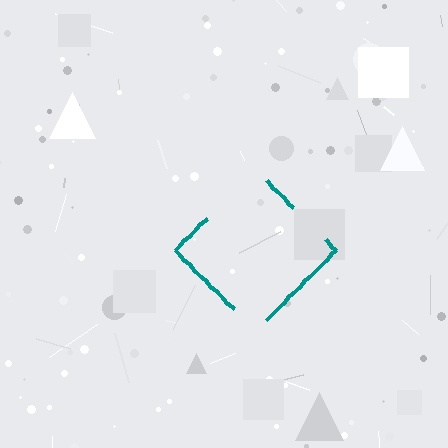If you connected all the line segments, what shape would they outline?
They would outline a diamond.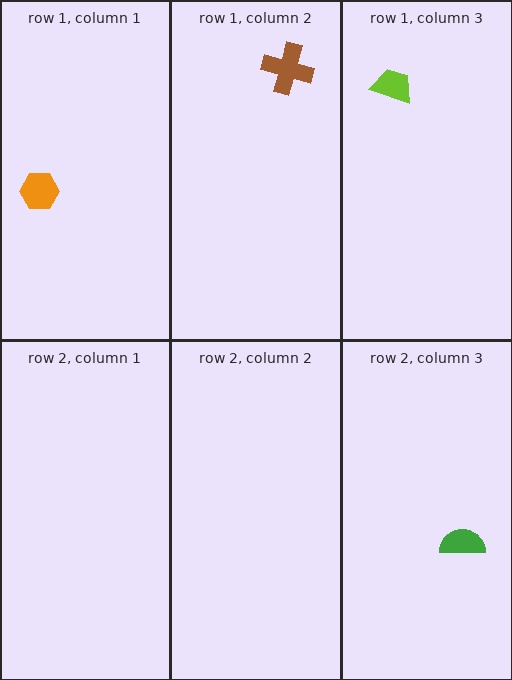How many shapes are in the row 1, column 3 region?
1.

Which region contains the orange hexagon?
The row 1, column 1 region.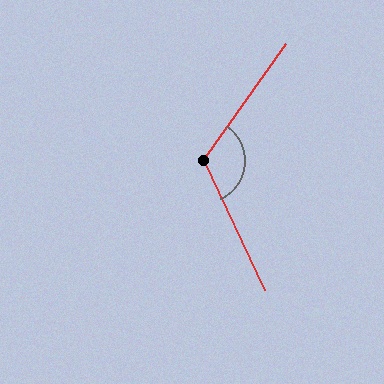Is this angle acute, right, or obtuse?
It is obtuse.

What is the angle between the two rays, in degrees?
Approximately 119 degrees.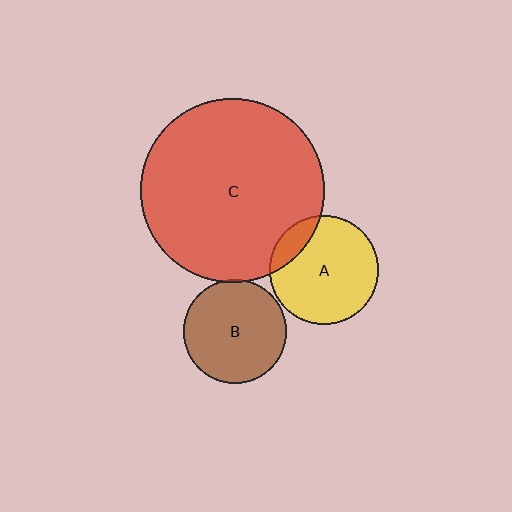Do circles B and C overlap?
Yes.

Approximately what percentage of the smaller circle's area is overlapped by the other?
Approximately 5%.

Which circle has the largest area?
Circle C (red).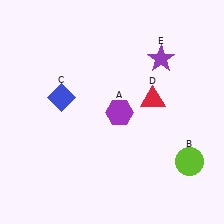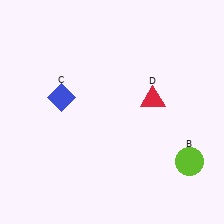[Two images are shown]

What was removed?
The purple star (E), the purple hexagon (A) were removed in Image 2.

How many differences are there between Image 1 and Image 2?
There are 2 differences between the two images.